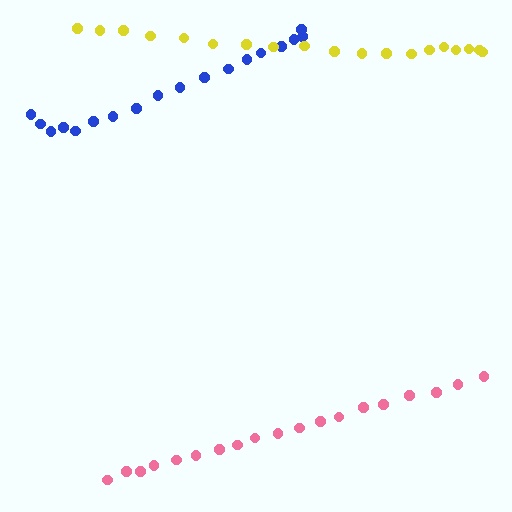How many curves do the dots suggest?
There are 3 distinct paths.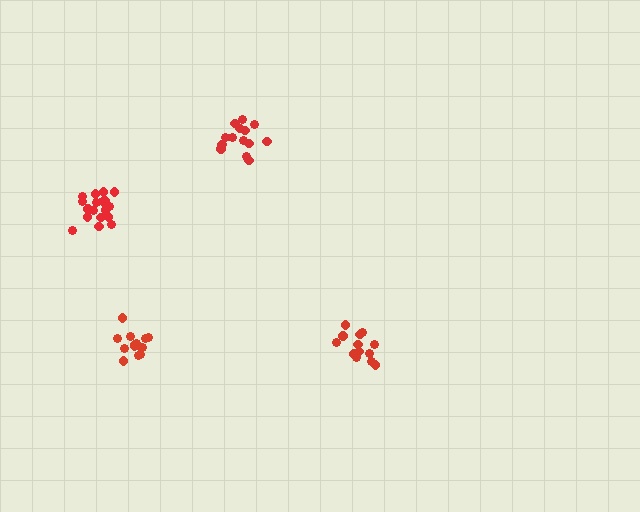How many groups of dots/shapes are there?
There are 4 groups.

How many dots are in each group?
Group 1: 13 dots, Group 2: 14 dots, Group 3: 19 dots, Group 4: 14 dots (60 total).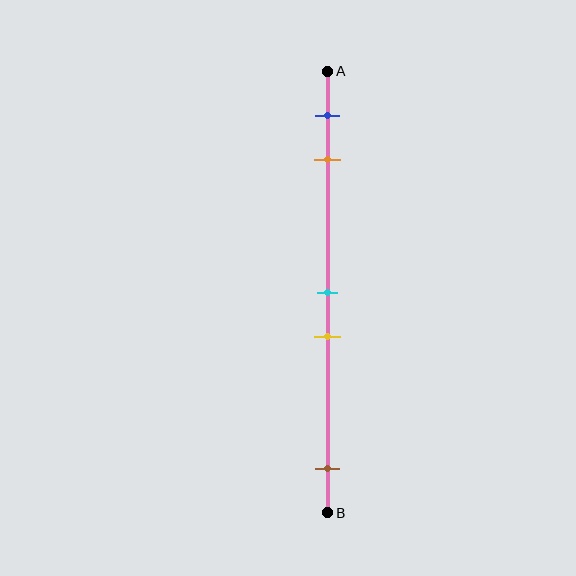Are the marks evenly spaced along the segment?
No, the marks are not evenly spaced.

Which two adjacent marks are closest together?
The cyan and yellow marks are the closest adjacent pair.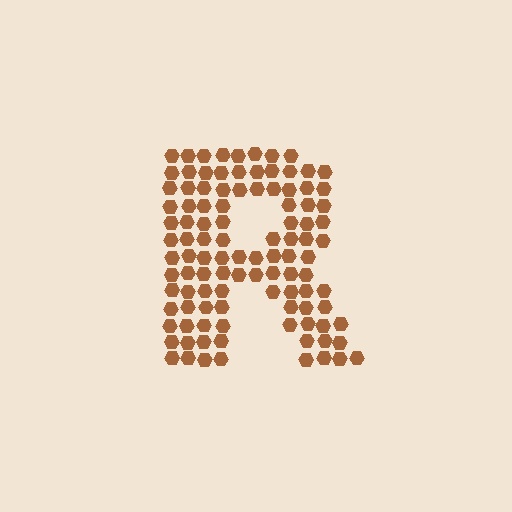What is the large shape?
The large shape is the letter R.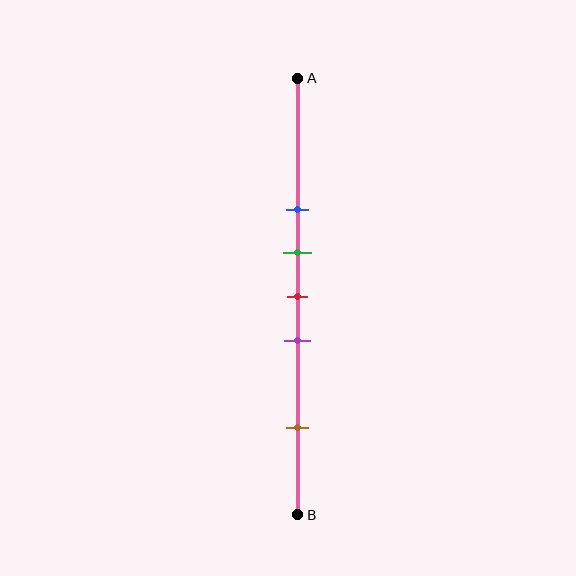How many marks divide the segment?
There are 5 marks dividing the segment.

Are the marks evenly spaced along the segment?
No, the marks are not evenly spaced.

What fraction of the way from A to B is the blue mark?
The blue mark is approximately 30% (0.3) of the way from A to B.